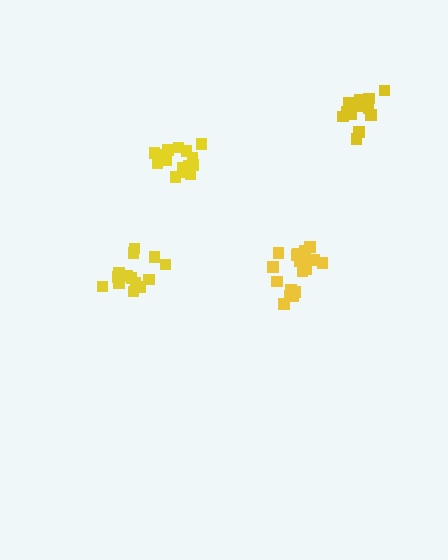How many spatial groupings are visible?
There are 4 spatial groupings.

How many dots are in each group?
Group 1: 15 dots, Group 2: 14 dots, Group 3: 19 dots, Group 4: 17 dots (65 total).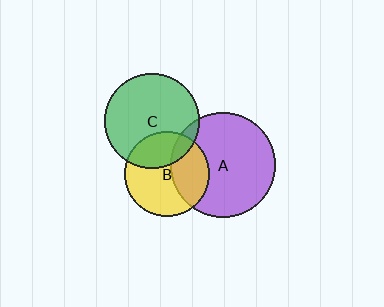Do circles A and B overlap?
Yes.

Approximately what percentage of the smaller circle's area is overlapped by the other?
Approximately 35%.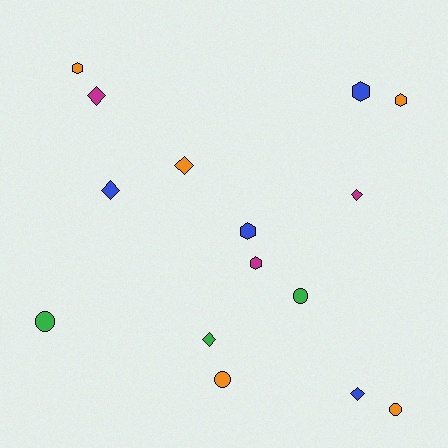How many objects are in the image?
There are 15 objects.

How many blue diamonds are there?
There are 2 blue diamonds.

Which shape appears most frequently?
Diamond, with 6 objects.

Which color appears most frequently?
Orange, with 5 objects.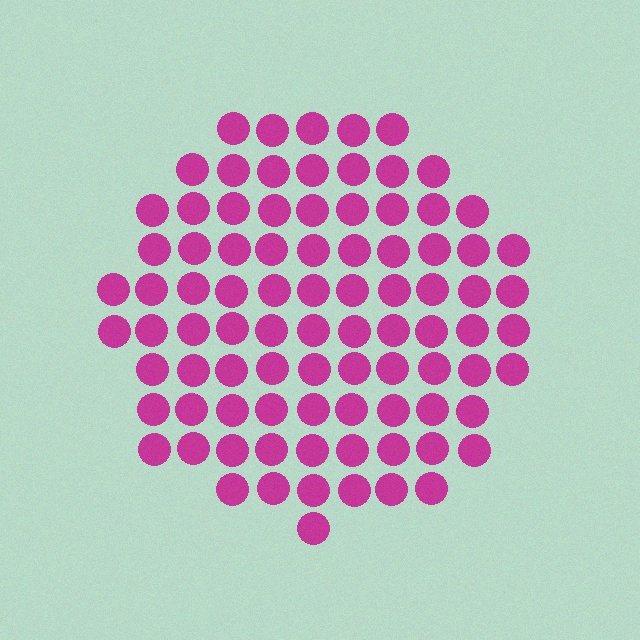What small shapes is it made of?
It is made of small circles.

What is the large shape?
The large shape is a circle.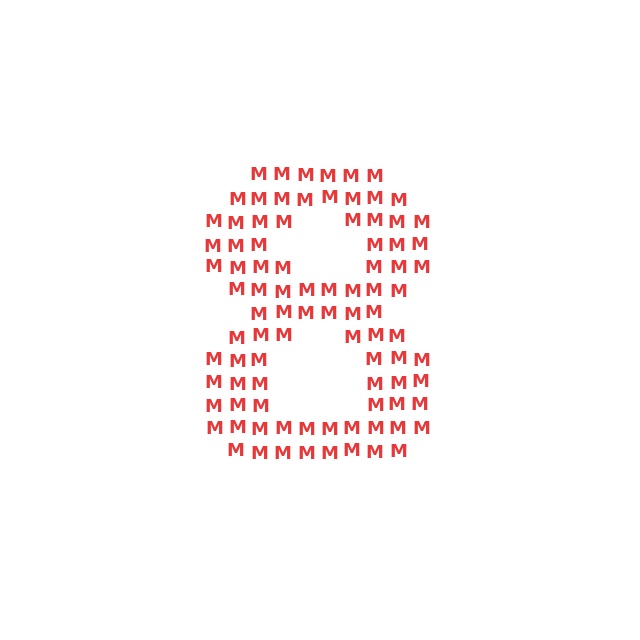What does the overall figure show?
The overall figure shows the digit 8.